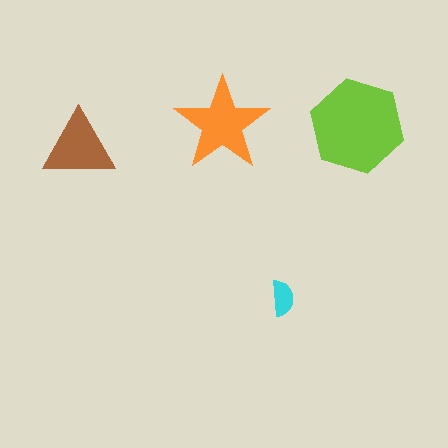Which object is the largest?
The lime hexagon.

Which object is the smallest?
The cyan semicircle.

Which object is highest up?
The orange star is topmost.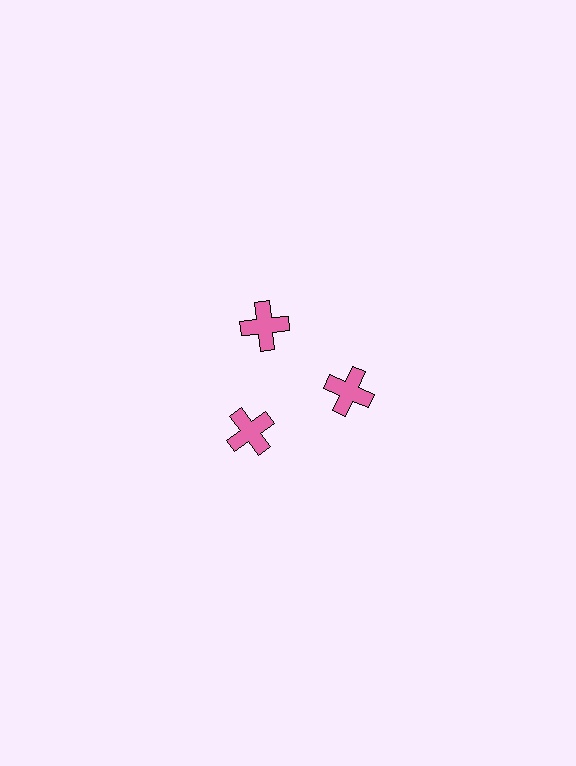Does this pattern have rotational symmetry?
Yes, this pattern has 3-fold rotational symmetry. It looks the same after rotating 120 degrees around the center.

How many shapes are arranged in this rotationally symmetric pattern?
There are 3 shapes, arranged in 3 groups of 1.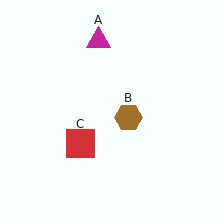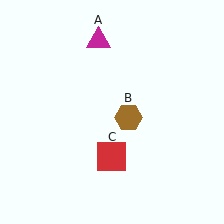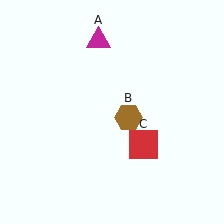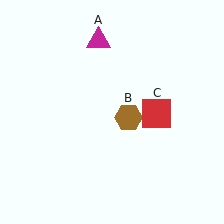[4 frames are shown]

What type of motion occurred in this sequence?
The red square (object C) rotated counterclockwise around the center of the scene.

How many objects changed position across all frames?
1 object changed position: red square (object C).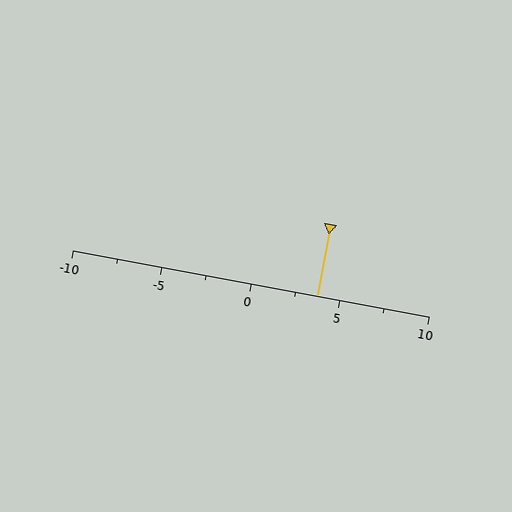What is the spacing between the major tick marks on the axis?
The major ticks are spaced 5 apart.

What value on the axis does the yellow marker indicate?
The marker indicates approximately 3.8.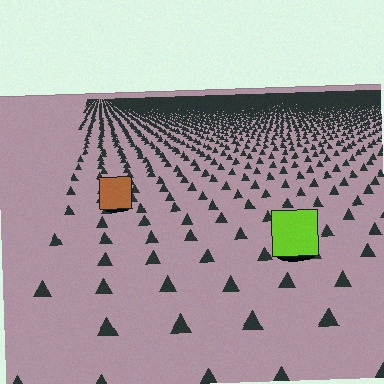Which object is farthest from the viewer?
The brown square is farthest from the viewer. It appears smaller and the ground texture around it is denser.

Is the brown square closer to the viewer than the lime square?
No. The lime square is closer — you can tell from the texture gradient: the ground texture is coarser near it.